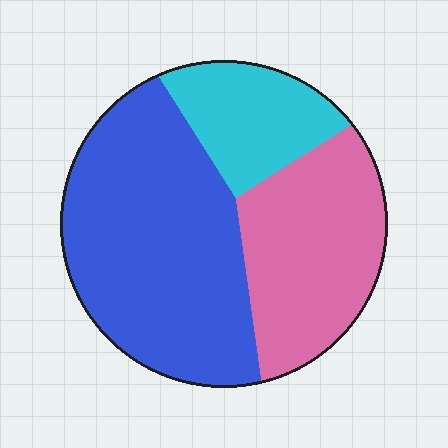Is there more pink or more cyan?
Pink.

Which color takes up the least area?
Cyan, at roughly 20%.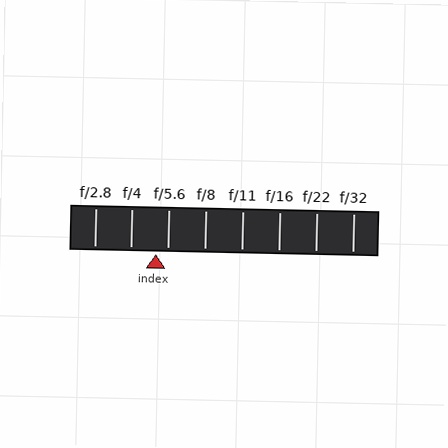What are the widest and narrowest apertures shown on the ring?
The widest aperture shown is f/2.8 and the narrowest is f/32.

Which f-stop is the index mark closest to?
The index mark is closest to f/5.6.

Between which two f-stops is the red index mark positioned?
The index mark is between f/4 and f/5.6.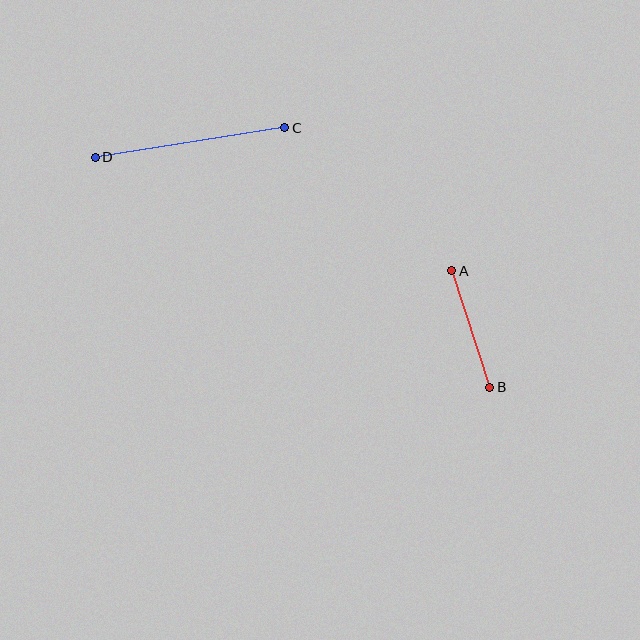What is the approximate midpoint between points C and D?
The midpoint is at approximately (190, 142) pixels.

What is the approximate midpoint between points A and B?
The midpoint is at approximately (471, 329) pixels.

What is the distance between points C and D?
The distance is approximately 192 pixels.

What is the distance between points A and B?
The distance is approximately 122 pixels.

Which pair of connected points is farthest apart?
Points C and D are farthest apart.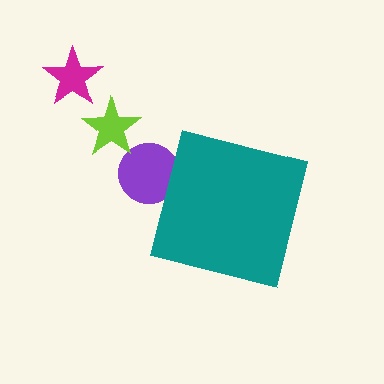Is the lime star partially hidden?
No, the lime star is fully visible.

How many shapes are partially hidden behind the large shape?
1 shape is partially hidden.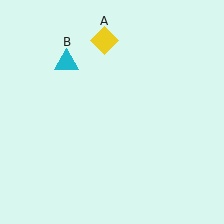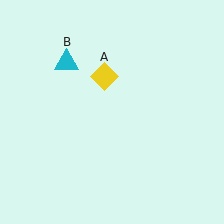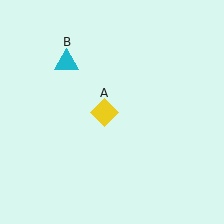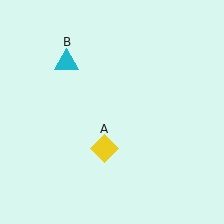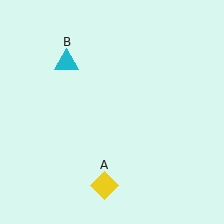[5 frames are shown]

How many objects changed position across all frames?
1 object changed position: yellow diamond (object A).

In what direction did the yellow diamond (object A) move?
The yellow diamond (object A) moved down.